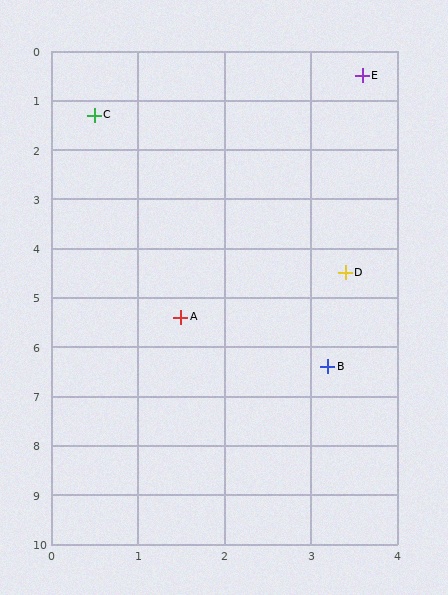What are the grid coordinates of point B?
Point B is at approximately (3.2, 6.4).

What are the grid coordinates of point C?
Point C is at approximately (0.5, 1.3).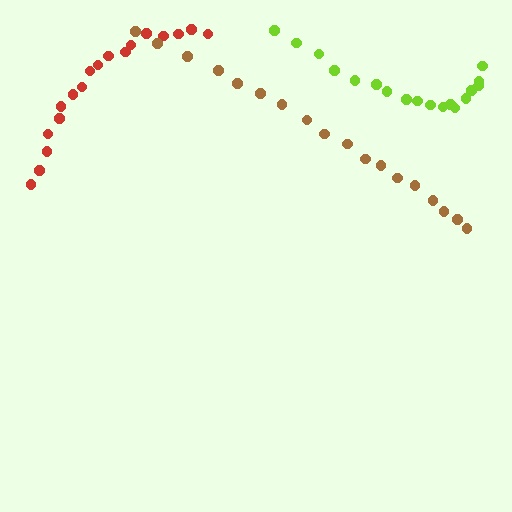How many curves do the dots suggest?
There are 3 distinct paths.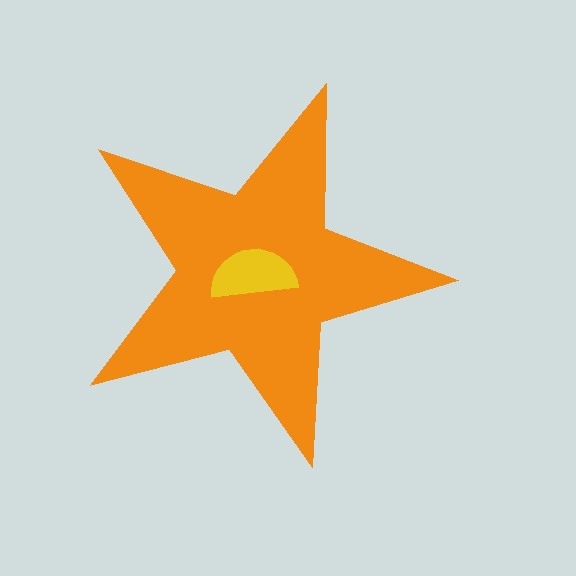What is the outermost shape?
The orange star.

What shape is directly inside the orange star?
The yellow semicircle.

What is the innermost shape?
The yellow semicircle.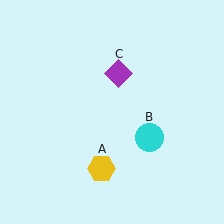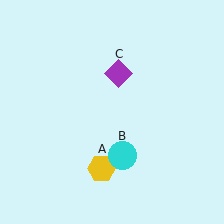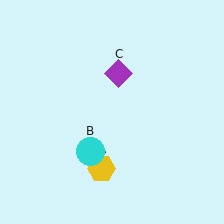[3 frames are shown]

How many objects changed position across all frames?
1 object changed position: cyan circle (object B).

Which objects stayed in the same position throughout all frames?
Yellow hexagon (object A) and purple diamond (object C) remained stationary.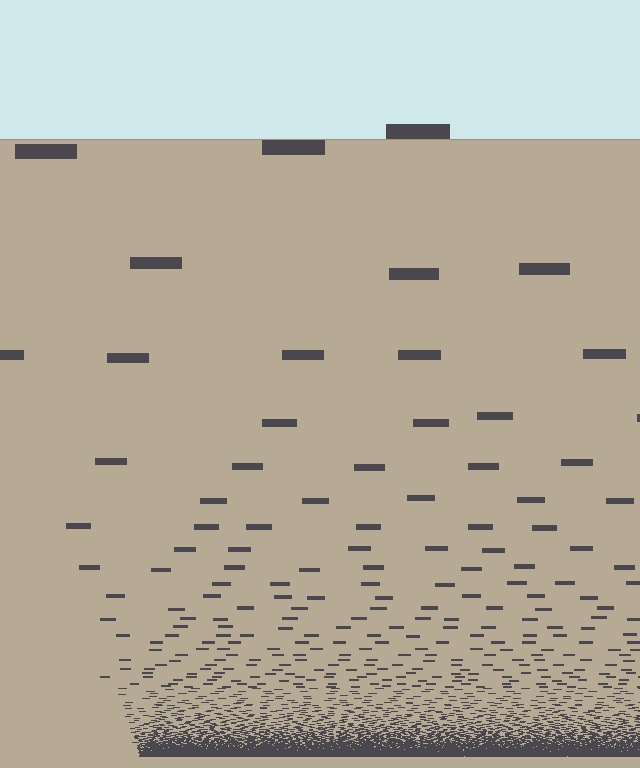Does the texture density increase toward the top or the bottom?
Density increases toward the bottom.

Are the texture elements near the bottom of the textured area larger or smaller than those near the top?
Smaller. The gradient is inverted — elements near the bottom are smaller and denser.